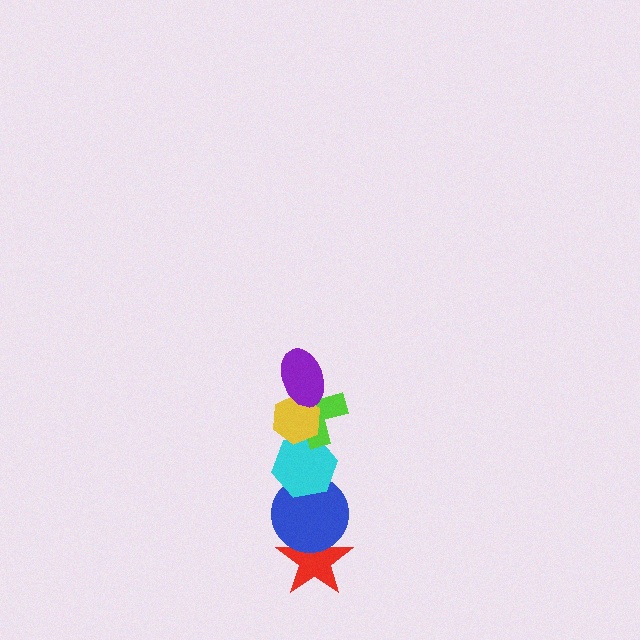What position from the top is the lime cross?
The lime cross is 3rd from the top.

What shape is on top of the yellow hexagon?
The purple ellipse is on top of the yellow hexagon.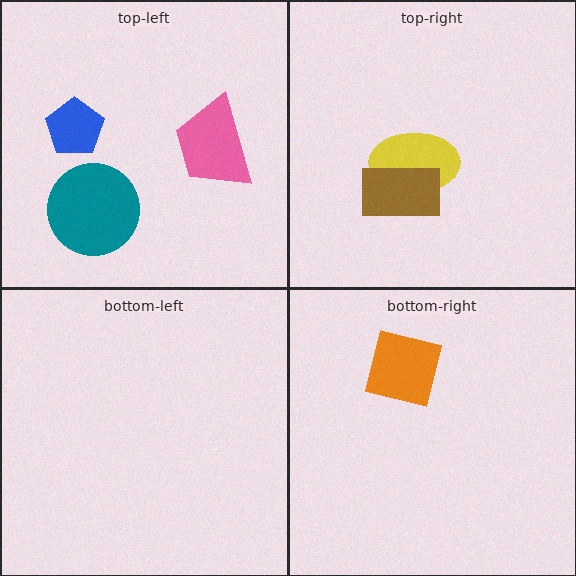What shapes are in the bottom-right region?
The orange square.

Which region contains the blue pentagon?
The top-left region.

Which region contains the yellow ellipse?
The top-right region.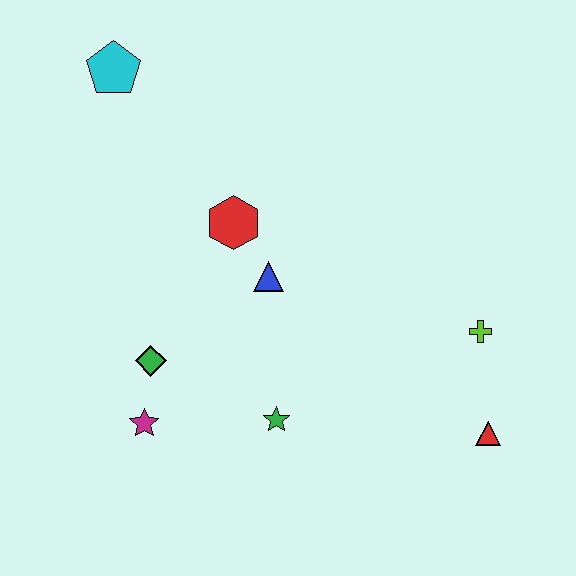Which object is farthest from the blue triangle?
The red triangle is farthest from the blue triangle.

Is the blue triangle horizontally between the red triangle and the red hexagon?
Yes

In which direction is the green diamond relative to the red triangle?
The green diamond is to the left of the red triangle.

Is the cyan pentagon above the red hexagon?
Yes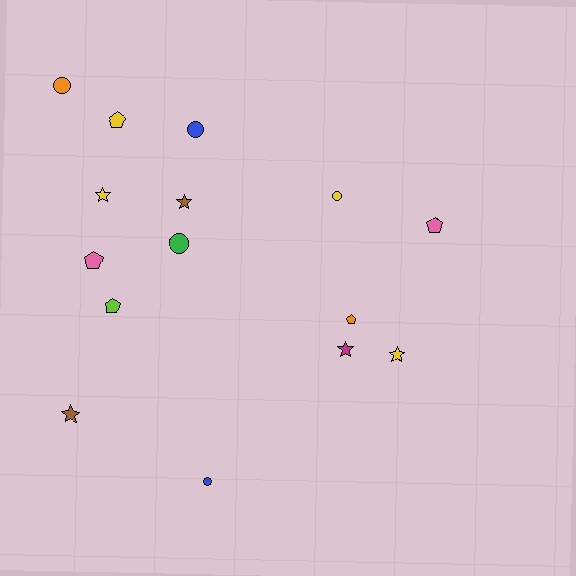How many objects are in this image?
There are 15 objects.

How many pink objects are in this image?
There are 2 pink objects.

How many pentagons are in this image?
There are 5 pentagons.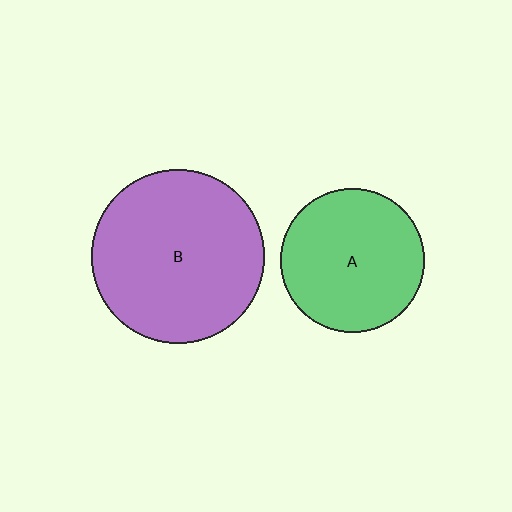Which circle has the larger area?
Circle B (purple).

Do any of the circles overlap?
No, none of the circles overlap.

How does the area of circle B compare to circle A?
Approximately 1.5 times.